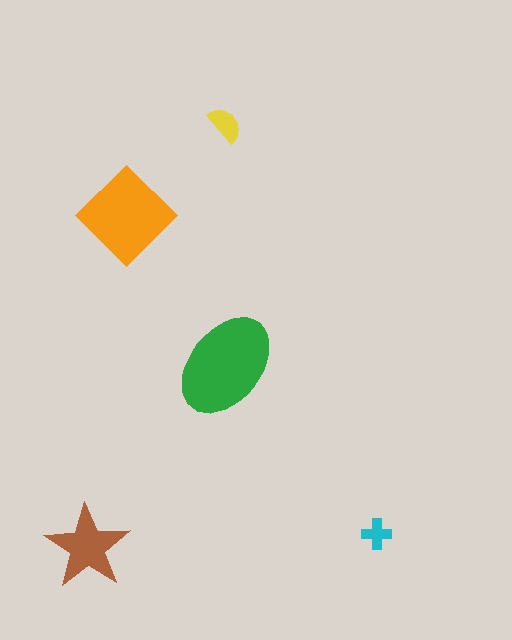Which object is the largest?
The green ellipse.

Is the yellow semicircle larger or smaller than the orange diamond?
Smaller.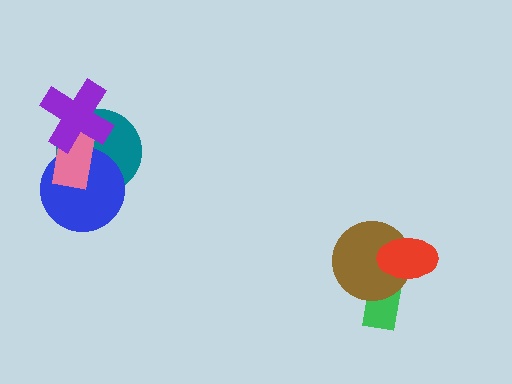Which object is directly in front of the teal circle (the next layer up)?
The blue circle is directly in front of the teal circle.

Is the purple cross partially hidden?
No, no other shape covers it.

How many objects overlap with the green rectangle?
2 objects overlap with the green rectangle.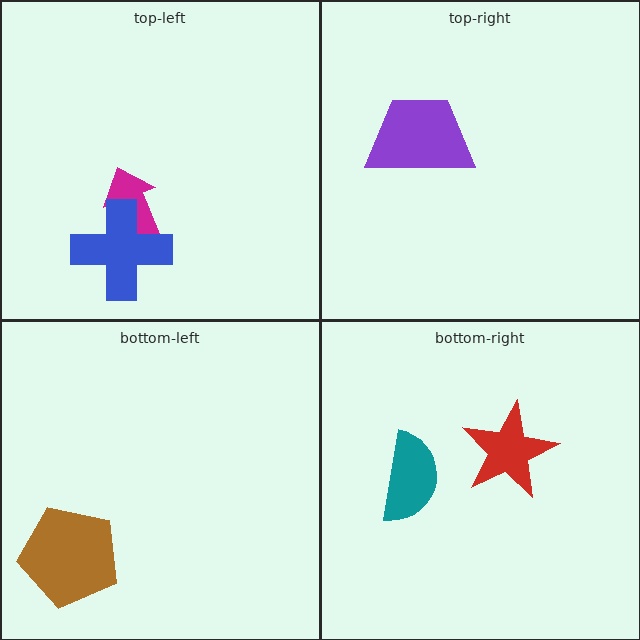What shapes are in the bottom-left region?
The brown pentagon.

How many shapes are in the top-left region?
2.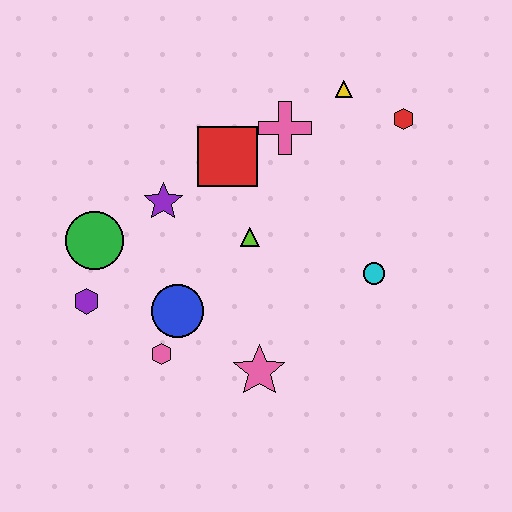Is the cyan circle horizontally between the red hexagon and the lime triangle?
Yes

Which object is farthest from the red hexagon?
The purple hexagon is farthest from the red hexagon.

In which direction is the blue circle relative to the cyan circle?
The blue circle is to the left of the cyan circle.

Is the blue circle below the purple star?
Yes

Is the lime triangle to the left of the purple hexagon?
No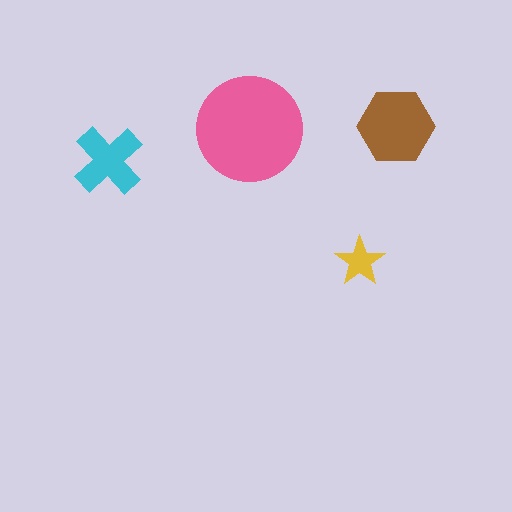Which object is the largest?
The pink circle.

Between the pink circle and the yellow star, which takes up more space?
The pink circle.